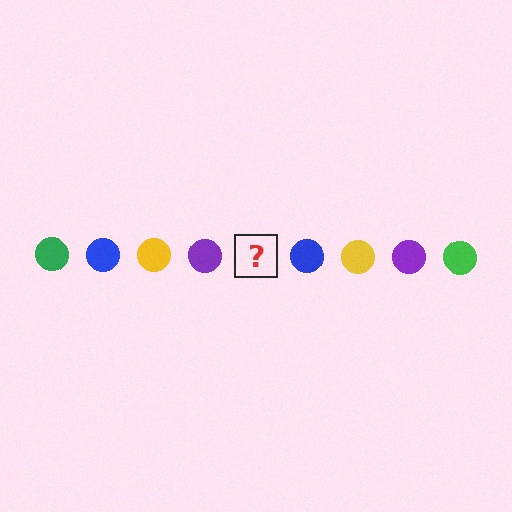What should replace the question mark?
The question mark should be replaced with a green circle.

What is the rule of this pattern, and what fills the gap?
The rule is that the pattern cycles through green, blue, yellow, purple circles. The gap should be filled with a green circle.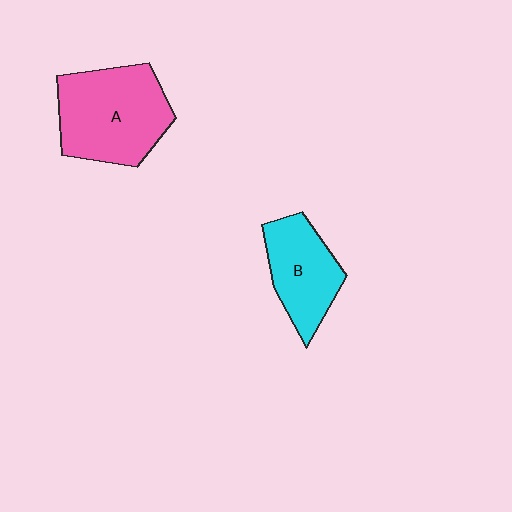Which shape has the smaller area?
Shape B (cyan).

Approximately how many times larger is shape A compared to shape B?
Approximately 1.5 times.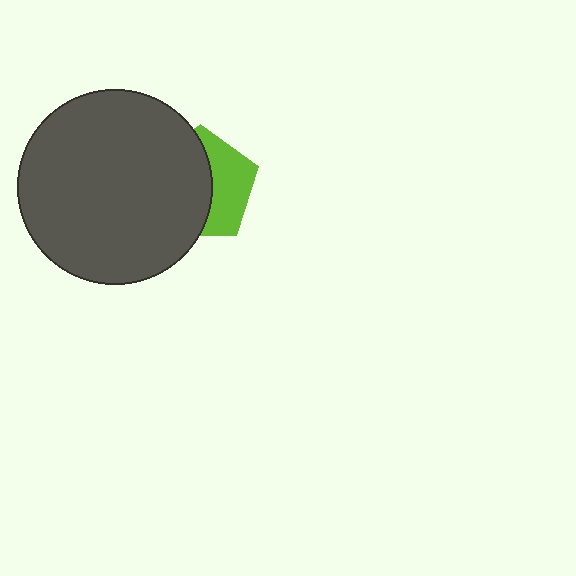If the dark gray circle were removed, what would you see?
You would see the complete lime pentagon.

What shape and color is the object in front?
The object in front is a dark gray circle.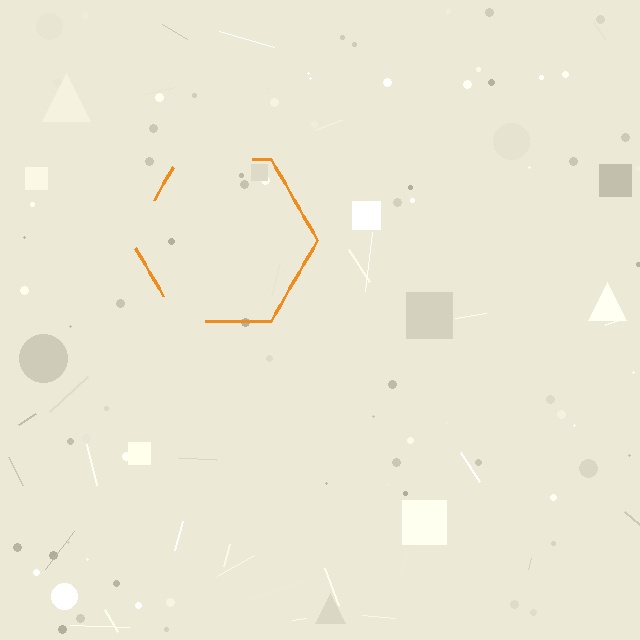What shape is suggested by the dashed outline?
The dashed outline suggests a hexagon.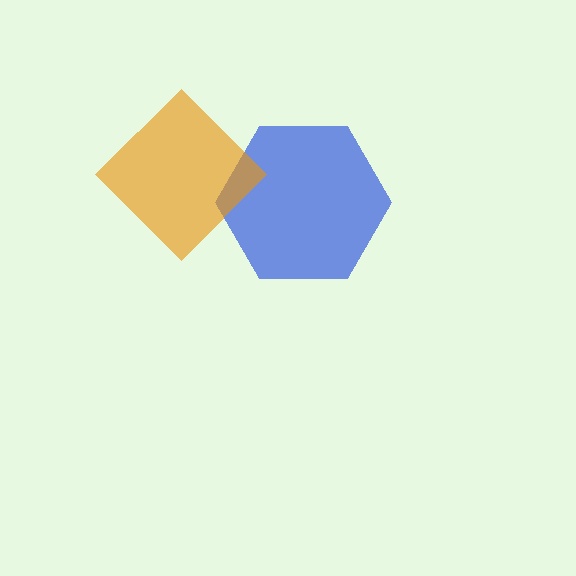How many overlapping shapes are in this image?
There are 2 overlapping shapes in the image.